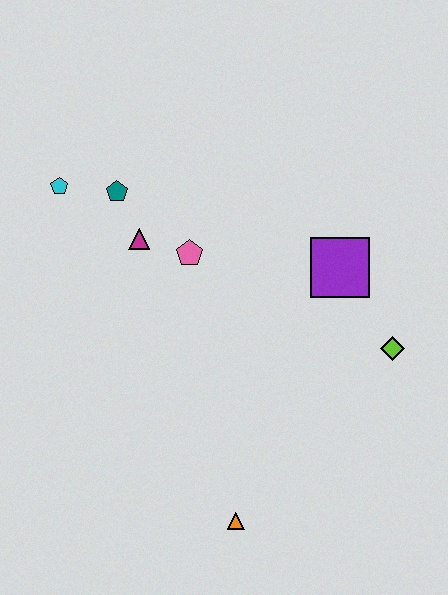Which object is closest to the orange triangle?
The lime diamond is closest to the orange triangle.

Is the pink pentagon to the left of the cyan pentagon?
No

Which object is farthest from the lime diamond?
The cyan pentagon is farthest from the lime diamond.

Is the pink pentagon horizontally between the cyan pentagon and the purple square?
Yes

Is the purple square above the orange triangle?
Yes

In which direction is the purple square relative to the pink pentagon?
The purple square is to the right of the pink pentagon.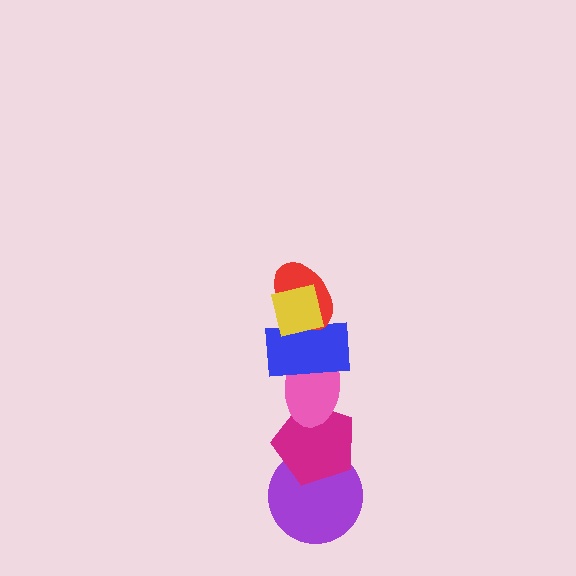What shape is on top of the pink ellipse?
The blue rectangle is on top of the pink ellipse.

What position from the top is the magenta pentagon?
The magenta pentagon is 5th from the top.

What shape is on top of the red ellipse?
The yellow square is on top of the red ellipse.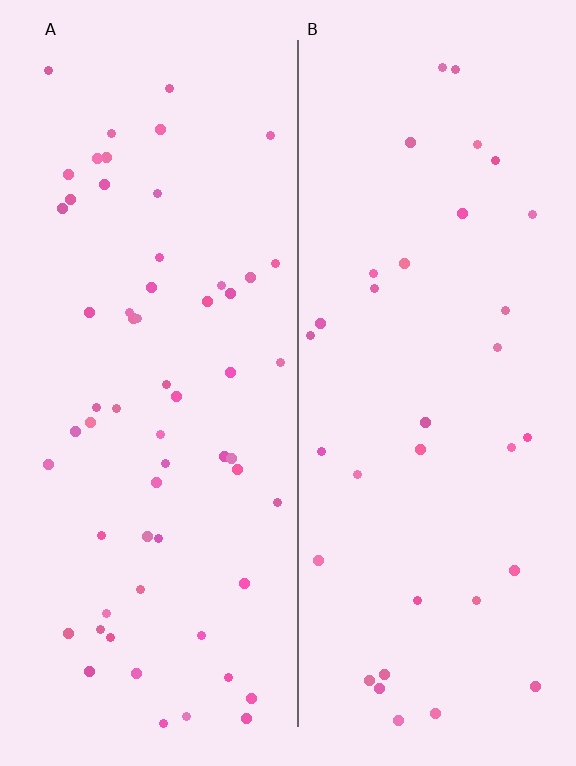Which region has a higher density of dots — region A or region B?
A (the left).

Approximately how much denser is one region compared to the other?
Approximately 1.7× — region A over region B.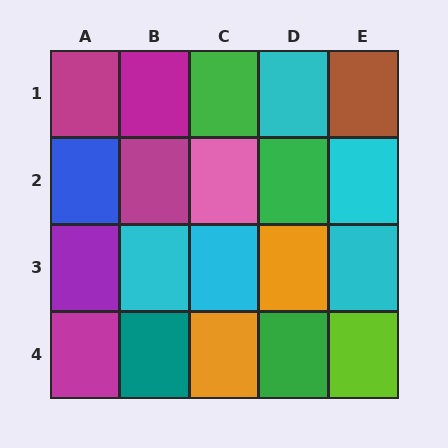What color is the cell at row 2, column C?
Pink.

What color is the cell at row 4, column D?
Green.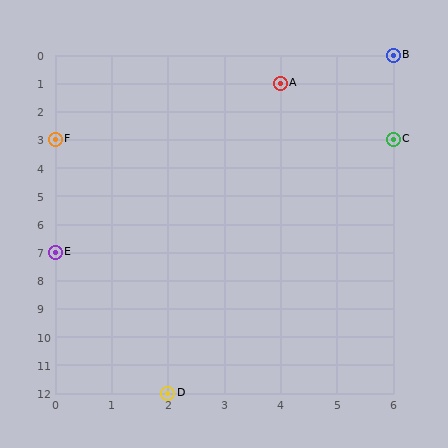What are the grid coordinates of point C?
Point C is at grid coordinates (6, 3).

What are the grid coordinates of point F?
Point F is at grid coordinates (0, 3).